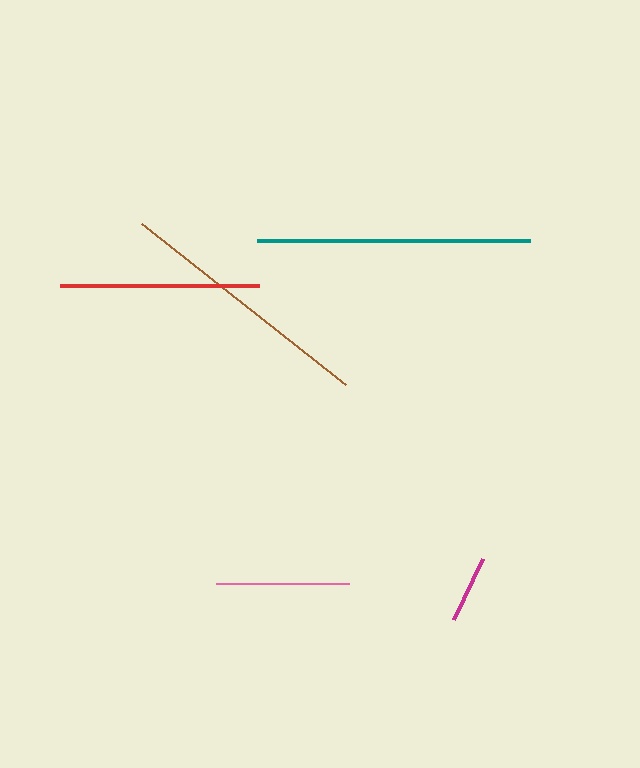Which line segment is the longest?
The teal line is the longest at approximately 272 pixels.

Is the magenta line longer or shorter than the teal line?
The teal line is longer than the magenta line.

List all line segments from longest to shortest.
From longest to shortest: teal, brown, red, pink, cyan, magenta.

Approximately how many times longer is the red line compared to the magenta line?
The red line is approximately 2.9 times the length of the magenta line.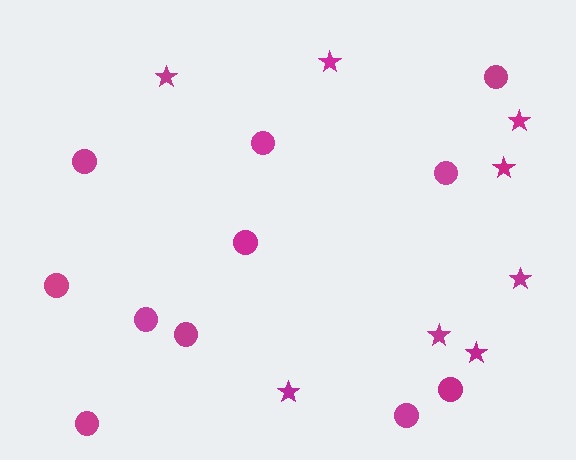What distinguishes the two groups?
There are 2 groups: one group of circles (11) and one group of stars (8).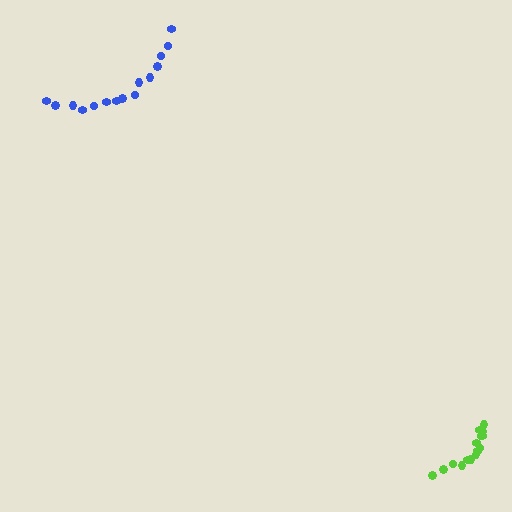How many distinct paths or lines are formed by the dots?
There are 2 distinct paths.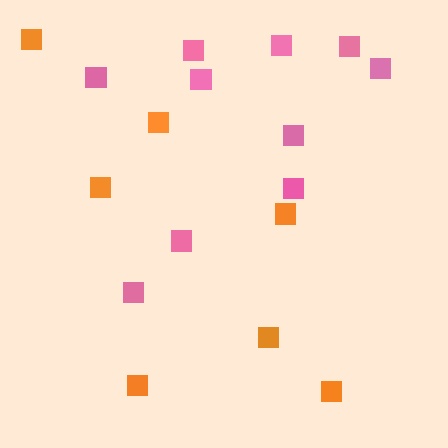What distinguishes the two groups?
There are 2 groups: one group of pink squares (10) and one group of orange squares (7).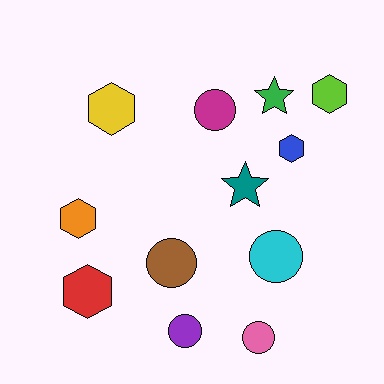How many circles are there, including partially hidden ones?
There are 5 circles.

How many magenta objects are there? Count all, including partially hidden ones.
There is 1 magenta object.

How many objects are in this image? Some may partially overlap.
There are 12 objects.